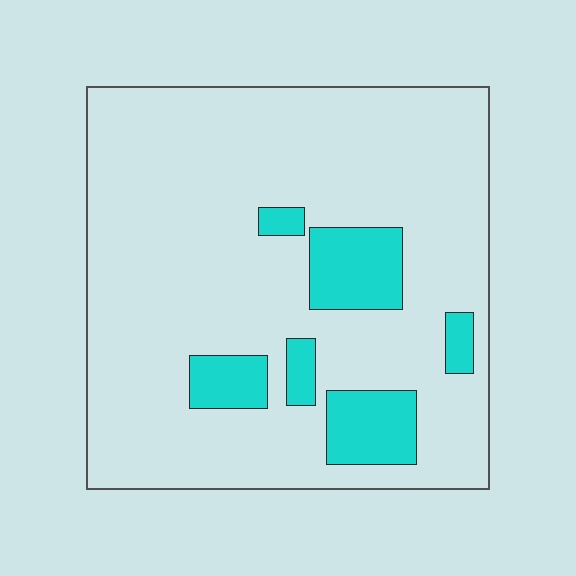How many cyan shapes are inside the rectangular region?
6.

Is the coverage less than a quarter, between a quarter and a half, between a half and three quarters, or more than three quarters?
Less than a quarter.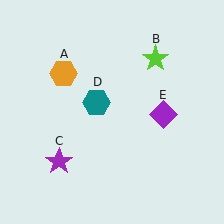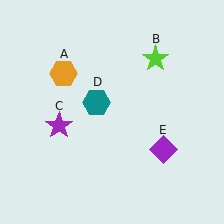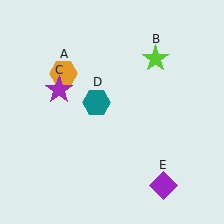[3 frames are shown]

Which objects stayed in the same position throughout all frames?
Orange hexagon (object A) and lime star (object B) and teal hexagon (object D) remained stationary.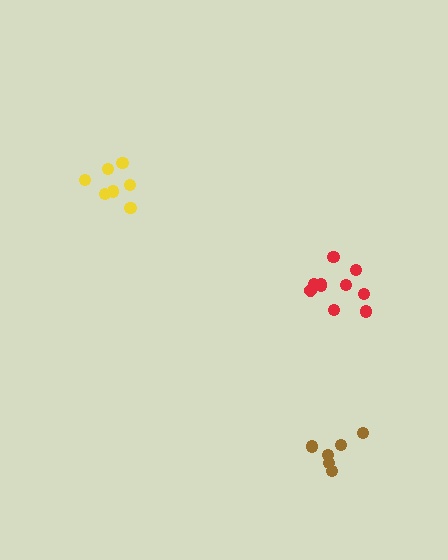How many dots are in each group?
Group 1: 7 dots, Group 2: 10 dots, Group 3: 6 dots (23 total).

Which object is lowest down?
The brown cluster is bottommost.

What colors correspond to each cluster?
The clusters are colored: yellow, red, brown.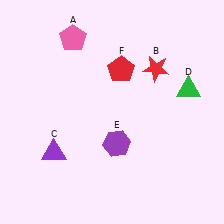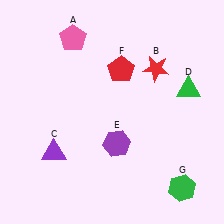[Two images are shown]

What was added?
A green hexagon (G) was added in Image 2.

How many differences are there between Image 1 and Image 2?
There is 1 difference between the two images.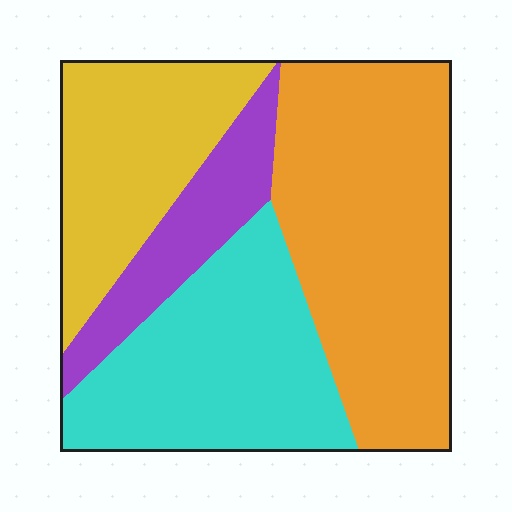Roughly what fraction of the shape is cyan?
Cyan covers about 30% of the shape.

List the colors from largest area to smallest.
From largest to smallest: orange, cyan, yellow, purple.